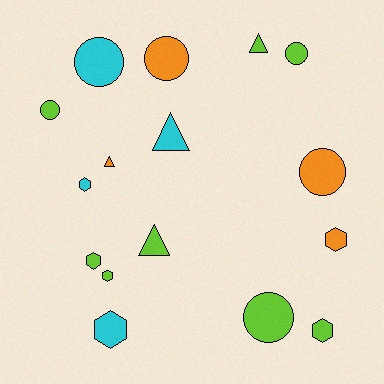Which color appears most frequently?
Lime, with 8 objects.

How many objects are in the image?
There are 16 objects.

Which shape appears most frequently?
Hexagon, with 6 objects.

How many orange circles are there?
There are 2 orange circles.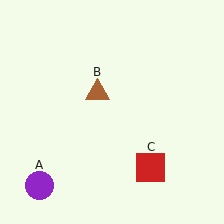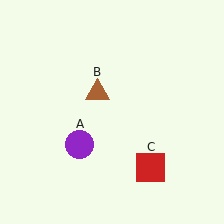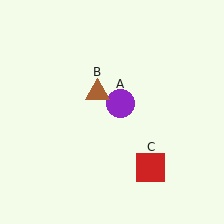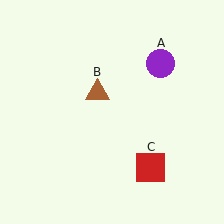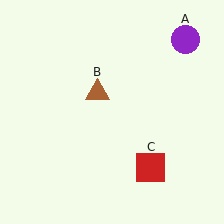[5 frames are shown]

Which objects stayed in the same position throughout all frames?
Brown triangle (object B) and red square (object C) remained stationary.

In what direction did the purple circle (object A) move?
The purple circle (object A) moved up and to the right.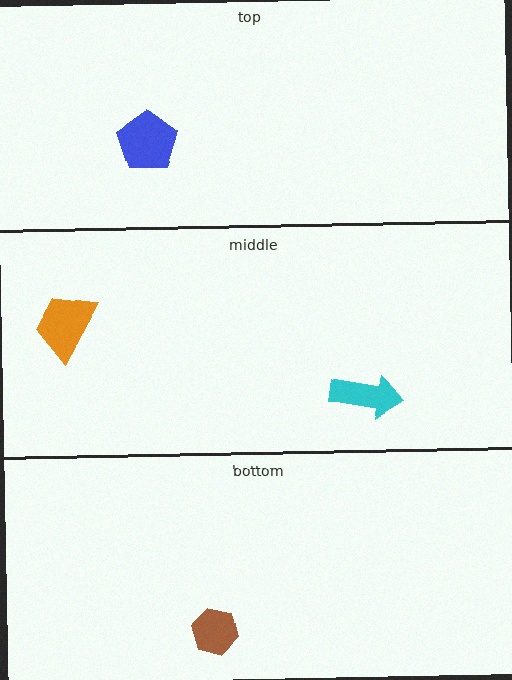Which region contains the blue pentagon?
The top region.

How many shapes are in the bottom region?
1.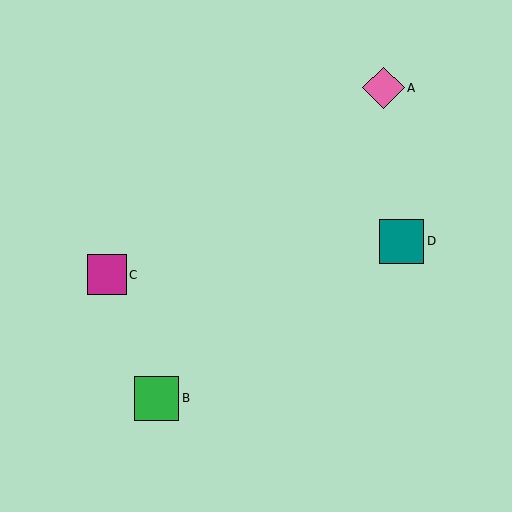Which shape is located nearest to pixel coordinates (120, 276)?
The magenta square (labeled C) at (107, 275) is nearest to that location.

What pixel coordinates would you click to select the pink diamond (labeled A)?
Click at (384, 88) to select the pink diamond A.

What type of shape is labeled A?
Shape A is a pink diamond.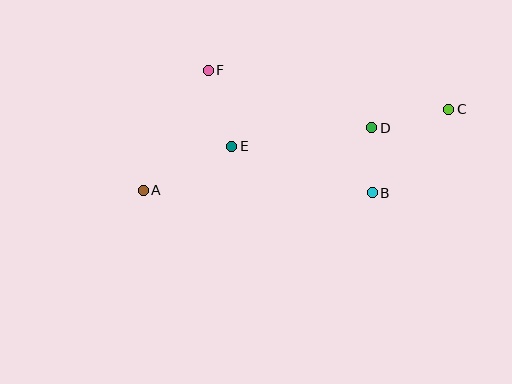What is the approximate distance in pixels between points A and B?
The distance between A and B is approximately 229 pixels.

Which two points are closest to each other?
Points B and D are closest to each other.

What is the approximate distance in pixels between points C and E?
The distance between C and E is approximately 221 pixels.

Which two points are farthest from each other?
Points A and C are farthest from each other.